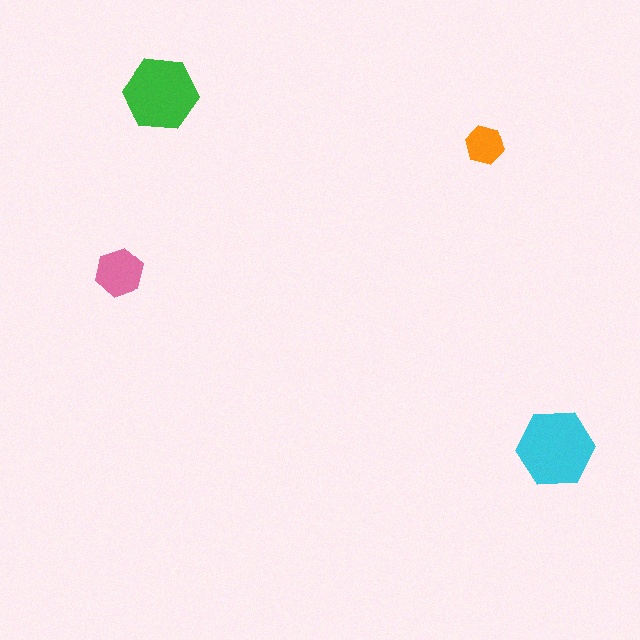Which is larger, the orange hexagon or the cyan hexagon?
The cyan one.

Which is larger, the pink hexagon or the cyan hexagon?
The cyan one.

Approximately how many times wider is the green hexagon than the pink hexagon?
About 1.5 times wider.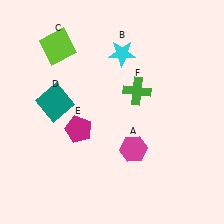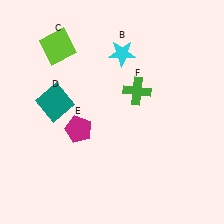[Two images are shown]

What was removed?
The magenta hexagon (A) was removed in Image 2.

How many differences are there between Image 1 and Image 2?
There is 1 difference between the two images.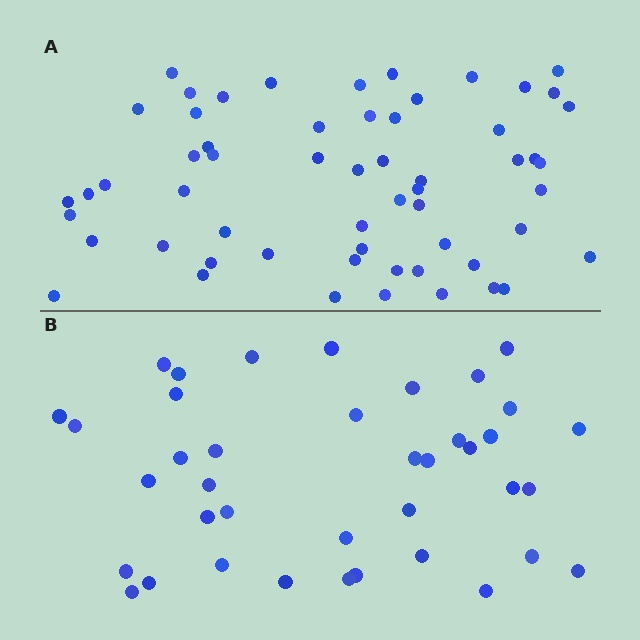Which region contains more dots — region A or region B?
Region A (the top region) has more dots.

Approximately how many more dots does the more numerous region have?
Region A has approximately 20 more dots than region B.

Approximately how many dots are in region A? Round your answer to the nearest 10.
About 60 dots. (The exact count is 58, which rounds to 60.)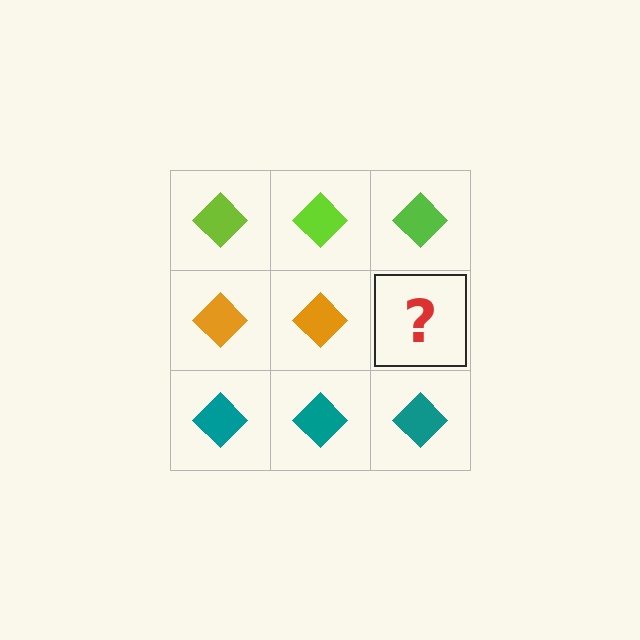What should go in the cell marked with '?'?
The missing cell should contain an orange diamond.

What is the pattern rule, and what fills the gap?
The rule is that each row has a consistent color. The gap should be filled with an orange diamond.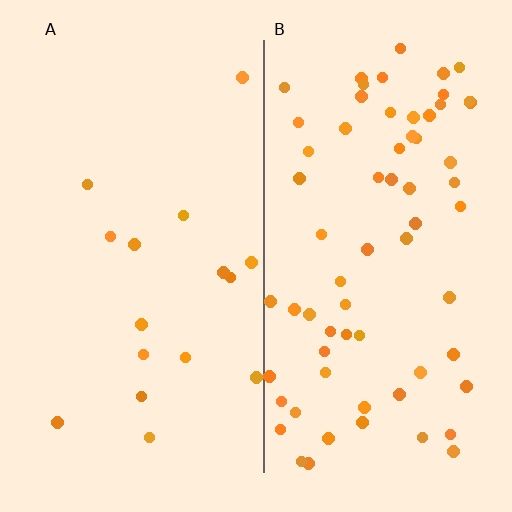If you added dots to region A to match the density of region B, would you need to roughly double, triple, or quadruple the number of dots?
Approximately quadruple.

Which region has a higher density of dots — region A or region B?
B (the right).